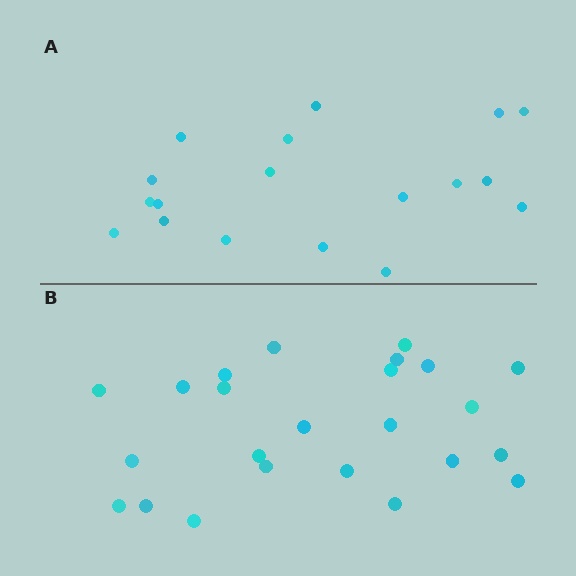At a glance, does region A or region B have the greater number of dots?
Region B (the bottom region) has more dots.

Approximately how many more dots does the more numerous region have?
Region B has about 6 more dots than region A.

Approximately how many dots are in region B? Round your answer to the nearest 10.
About 20 dots. (The exact count is 24, which rounds to 20.)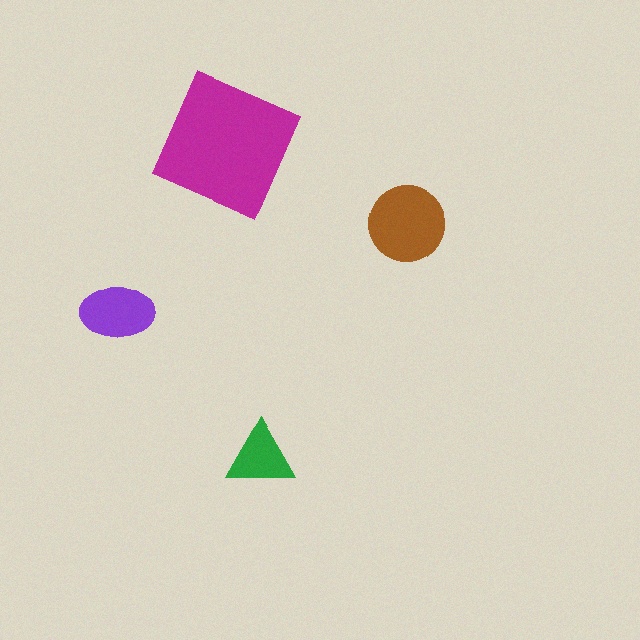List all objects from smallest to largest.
The green triangle, the purple ellipse, the brown circle, the magenta square.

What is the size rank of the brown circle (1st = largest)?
2nd.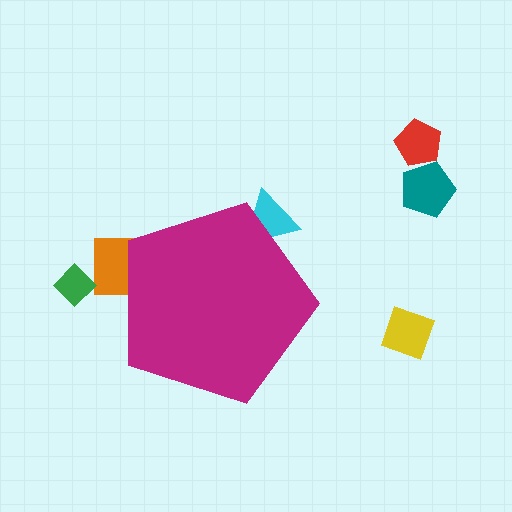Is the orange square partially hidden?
Yes, the orange square is partially hidden behind the magenta pentagon.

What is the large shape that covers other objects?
A magenta pentagon.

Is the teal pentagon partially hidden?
No, the teal pentagon is fully visible.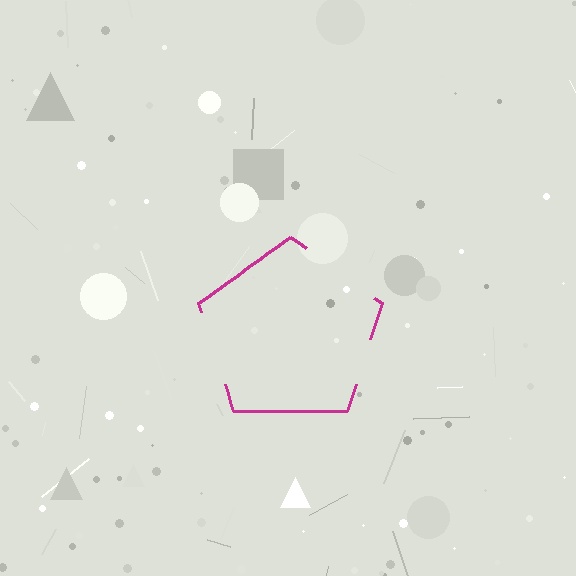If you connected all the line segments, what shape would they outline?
They would outline a pentagon.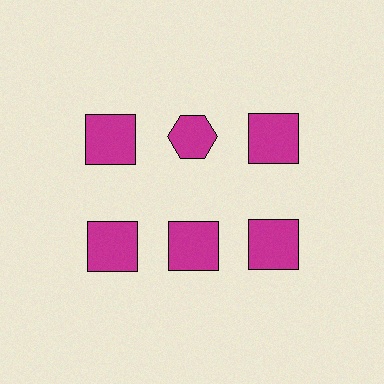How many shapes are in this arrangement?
There are 6 shapes arranged in a grid pattern.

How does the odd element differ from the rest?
It has a different shape: hexagon instead of square.